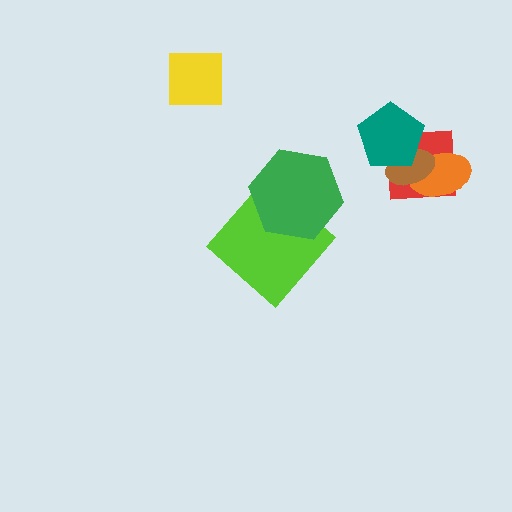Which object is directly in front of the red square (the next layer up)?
The orange ellipse is directly in front of the red square.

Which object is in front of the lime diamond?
The green hexagon is in front of the lime diamond.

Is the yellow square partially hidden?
No, no other shape covers it.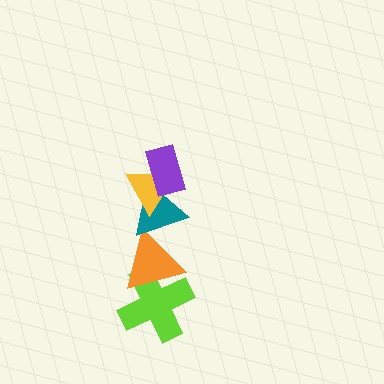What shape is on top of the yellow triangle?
The purple rectangle is on top of the yellow triangle.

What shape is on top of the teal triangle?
The yellow triangle is on top of the teal triangle.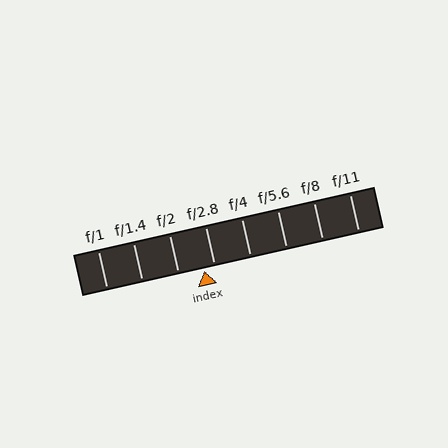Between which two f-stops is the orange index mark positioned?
The index mark is between f/2 and f/2.8.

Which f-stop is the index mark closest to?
The index mark is closest to f/2.8.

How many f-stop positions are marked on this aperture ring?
There are 8 f-stop positions marked.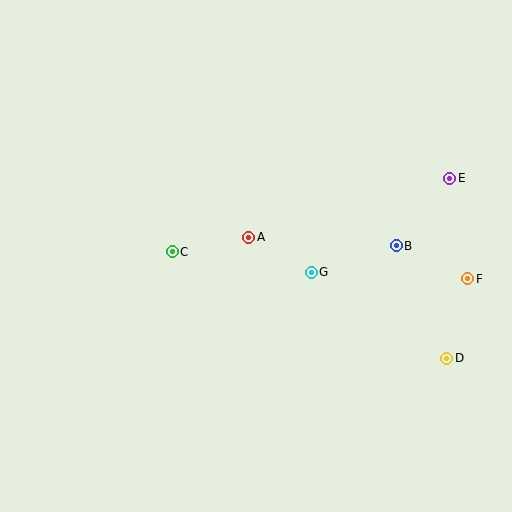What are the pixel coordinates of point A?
Point A is at (249, 237).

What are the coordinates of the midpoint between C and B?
The midpoint between C and B is at (284, 249).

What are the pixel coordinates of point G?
Point G is at (311, 272).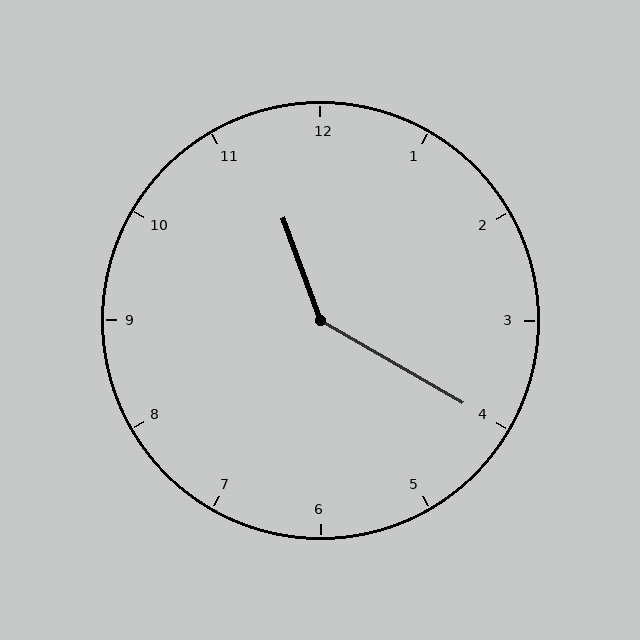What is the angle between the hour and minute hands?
Approximately 140 degrees.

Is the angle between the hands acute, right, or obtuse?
It is obtuse.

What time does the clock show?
11:20.